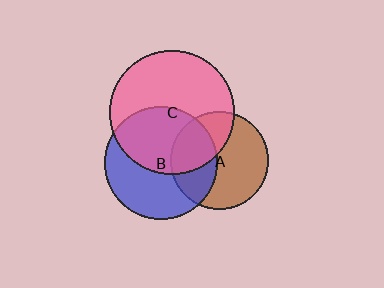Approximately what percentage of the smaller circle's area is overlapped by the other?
Approximately 50%.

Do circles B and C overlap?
Yes.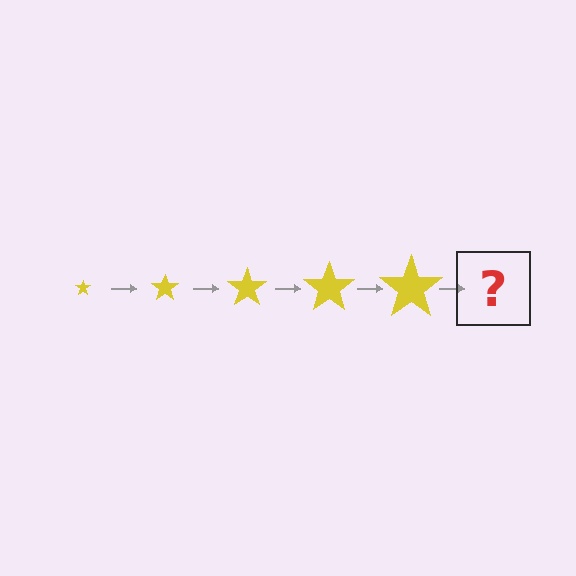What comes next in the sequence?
The next element should be a yellow star, larger than the previous one.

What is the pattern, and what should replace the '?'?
The pattern is that the star gets progressively larger each step. The '?' should be a yellow star, larger than the previous one.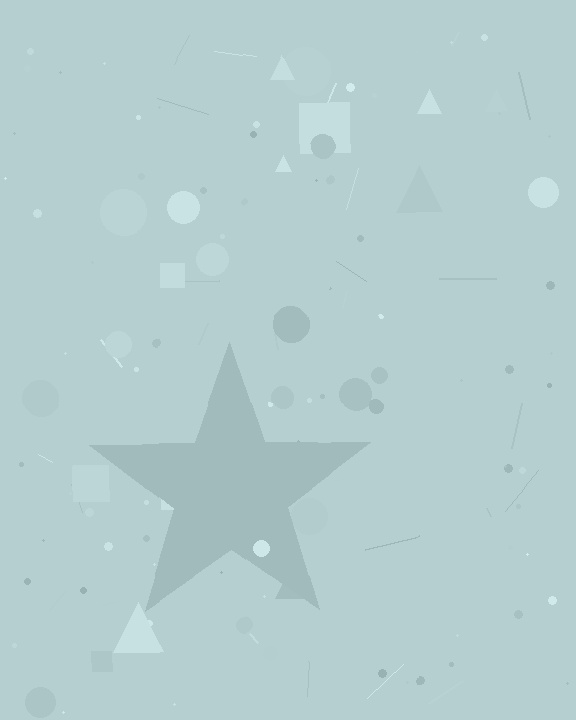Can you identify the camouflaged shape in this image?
The camouflaged shape is a star.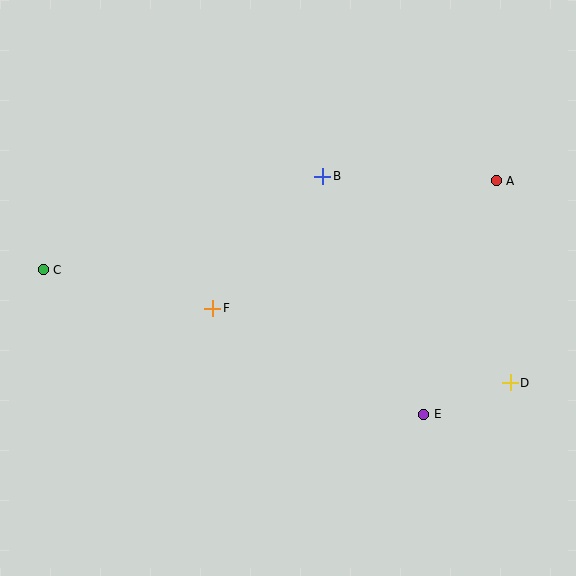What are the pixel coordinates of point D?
Point D is at (510, 383).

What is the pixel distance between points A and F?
The distance between A and F is 311 pixels.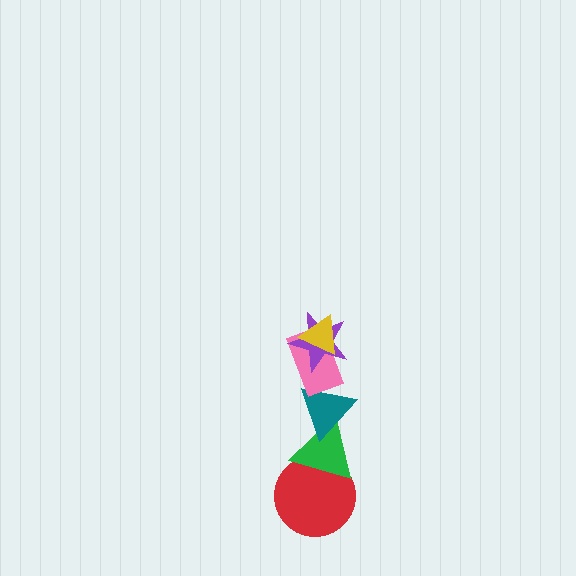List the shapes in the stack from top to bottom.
From top to bottom: the yellow triangle, the purple star, the pink rectangle, the teal triangle, the green triangle, the red circle.